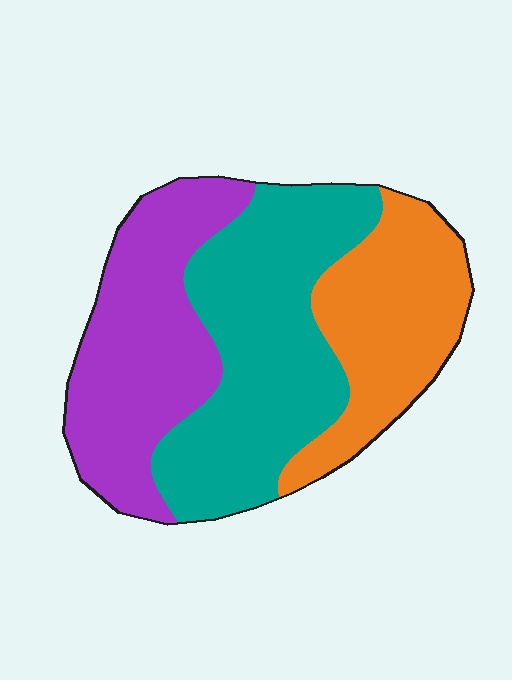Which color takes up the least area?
Orange, at roughly 25%.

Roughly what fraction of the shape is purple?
Purple takes up about one third (1/3) of the shape.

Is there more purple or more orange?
Purple.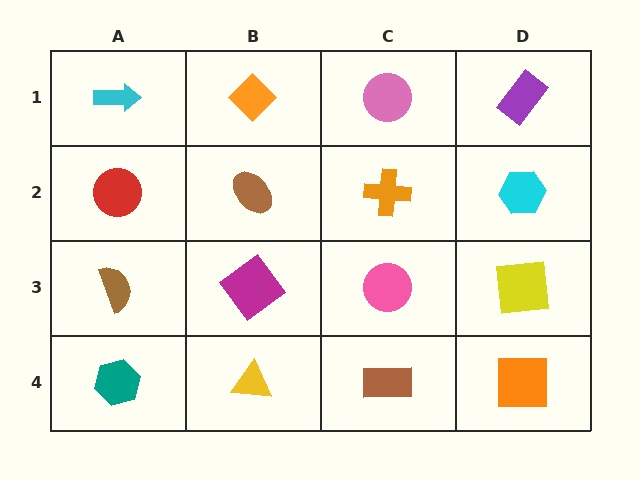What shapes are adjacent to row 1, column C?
An orange cross (row 2, column C), an orange diamond (row 1, column B), a purple rectangle (row 1, column D).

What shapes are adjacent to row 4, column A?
A brown semicircle (row 3, column A), a yellow triangle (row 4, column B).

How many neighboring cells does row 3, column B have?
4.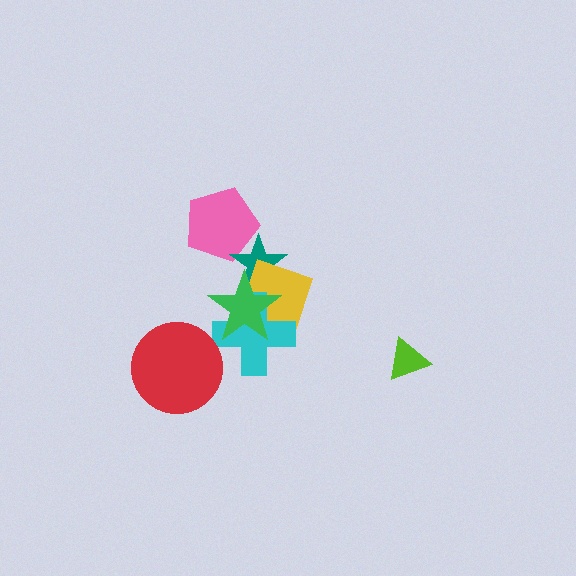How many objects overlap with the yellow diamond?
3 objects overlap with the yellow diamond.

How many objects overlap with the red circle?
0 objects overlap with the red circle.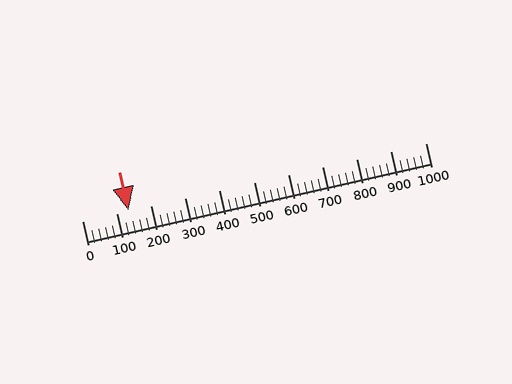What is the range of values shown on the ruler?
The ruler shows values from 0 to 1000.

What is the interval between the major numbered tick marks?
The major tick marks are spaced 100 units apart.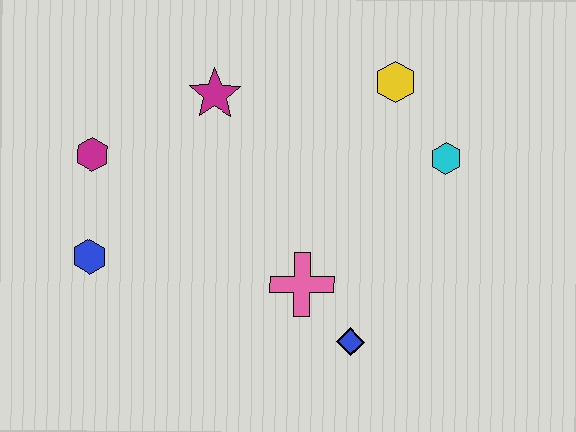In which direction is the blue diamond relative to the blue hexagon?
The blue diamond is to the right of the blue hexagon.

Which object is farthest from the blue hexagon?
The cyan hexagon is farthest from the blue hexagon.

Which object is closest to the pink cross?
The blue diamond is closest to the pink cross.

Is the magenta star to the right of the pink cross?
No